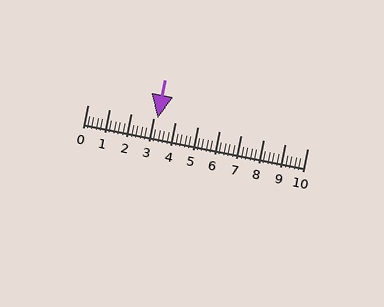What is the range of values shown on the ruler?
The ruler shows values from 0 to 10.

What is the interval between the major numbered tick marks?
The major tick marks are spaced 1 units apart.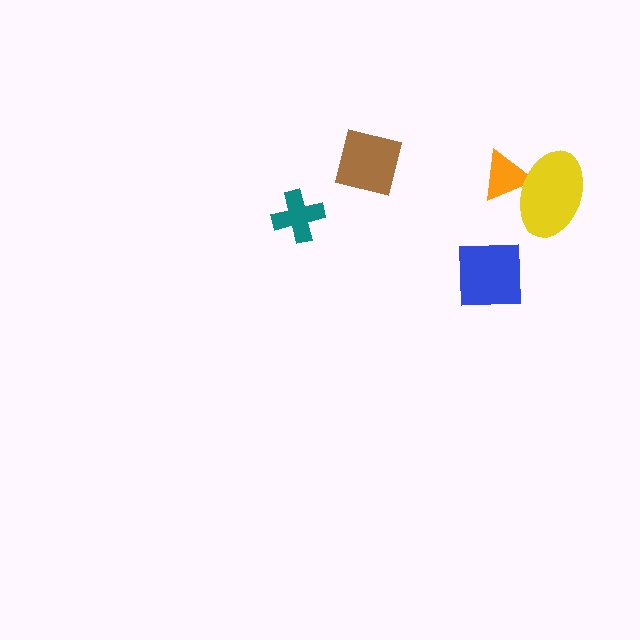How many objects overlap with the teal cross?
0 objects overlap with the teal cross.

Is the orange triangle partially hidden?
Yes, it is partially covered by another shape.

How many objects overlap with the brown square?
0 objects overlap with the brown square.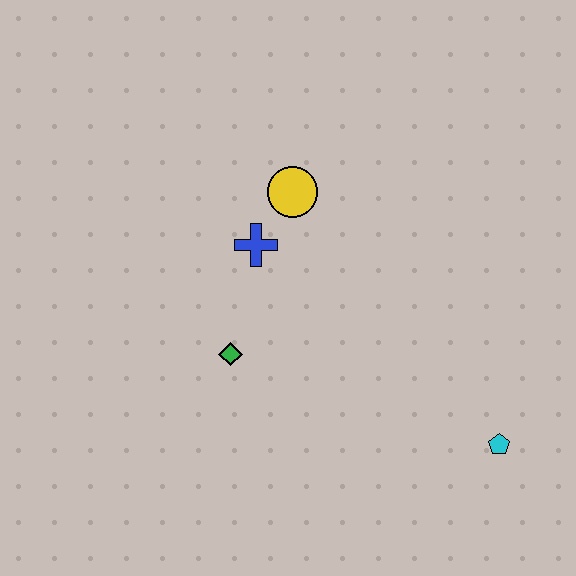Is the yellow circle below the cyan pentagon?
No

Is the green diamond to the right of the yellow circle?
No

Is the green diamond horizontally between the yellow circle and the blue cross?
No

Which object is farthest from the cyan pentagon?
The yellow circle is farthest from the cyan pentagon.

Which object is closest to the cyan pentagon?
The green diamond is closest to the cyan pentagon.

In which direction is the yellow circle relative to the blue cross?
The yellow circle is above the blue cross.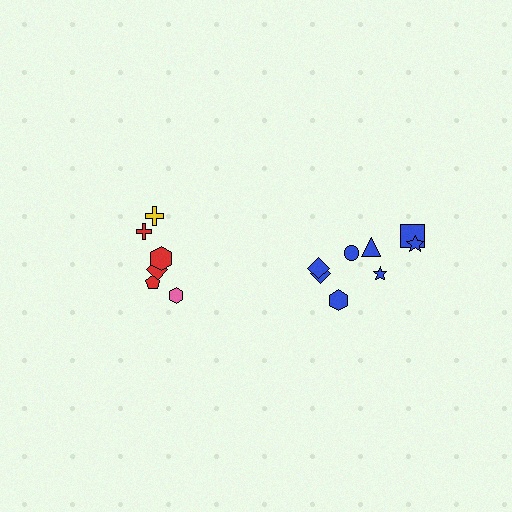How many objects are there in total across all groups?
There are 14 objects.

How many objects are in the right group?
There are 8 objects.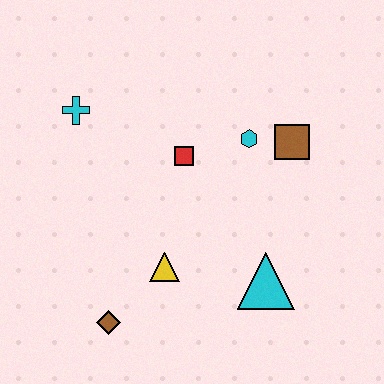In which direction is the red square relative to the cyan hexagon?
The red square is to the left of the cyan hexagon.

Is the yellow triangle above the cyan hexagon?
No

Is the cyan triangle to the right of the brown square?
No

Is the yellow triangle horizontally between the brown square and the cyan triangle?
No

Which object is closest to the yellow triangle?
The brown diamond is closest to the yellow triangle.